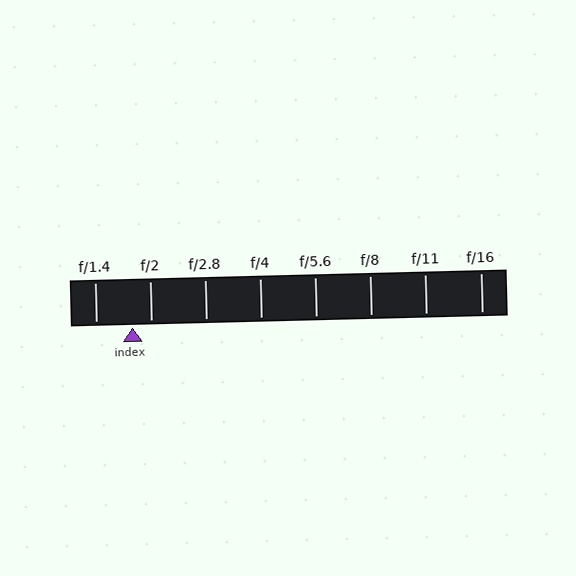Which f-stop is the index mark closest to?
The index mark is closest to f/2.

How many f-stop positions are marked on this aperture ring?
There are 8 f-stop positions marked.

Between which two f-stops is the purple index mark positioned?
The index mark is between f/1.4 and f/2.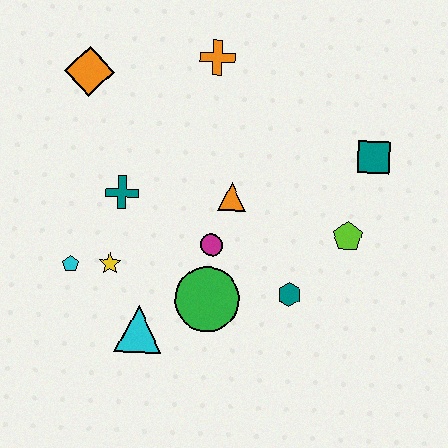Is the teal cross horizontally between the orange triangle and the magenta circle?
No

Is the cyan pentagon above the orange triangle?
No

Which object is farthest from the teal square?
The cyan pentagon is farthest from the teal square.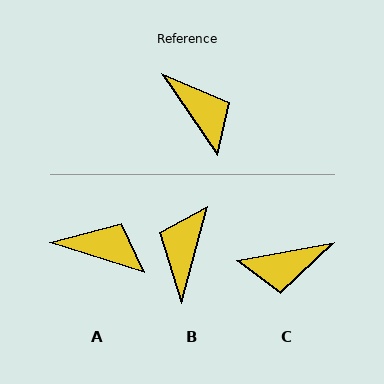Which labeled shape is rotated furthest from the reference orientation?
B, about 131 degrees away.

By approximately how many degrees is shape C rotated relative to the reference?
Approximately 114 degrees clockwise.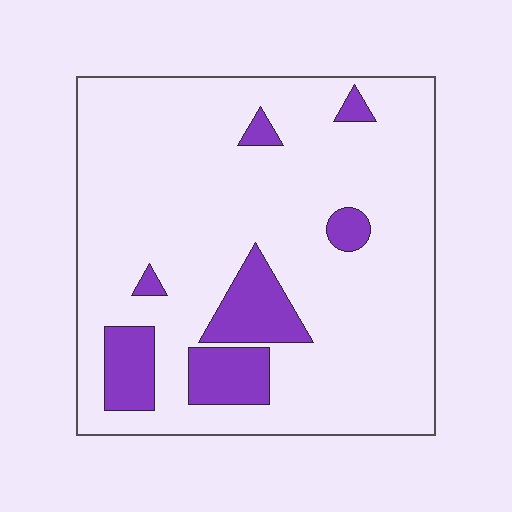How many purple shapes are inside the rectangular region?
7.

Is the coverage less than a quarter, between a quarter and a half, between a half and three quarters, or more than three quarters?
Less than a quarter.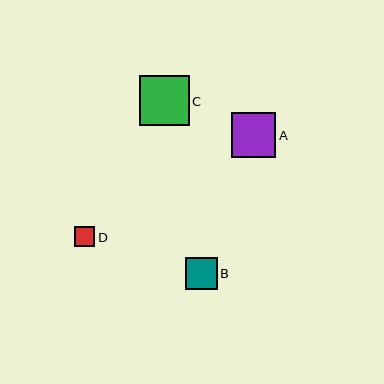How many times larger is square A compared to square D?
Square A is approximately 2.2 times the size of square D.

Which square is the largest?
Square C is the largest with a size of approximately 50 pixels.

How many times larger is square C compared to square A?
Square C is approximately 1.1 times the size of square A.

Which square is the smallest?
Square D is the smallest with a size of approximately 20 pixels.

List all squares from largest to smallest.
From largest to smallest: C, A, B, D.